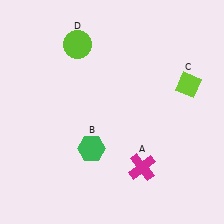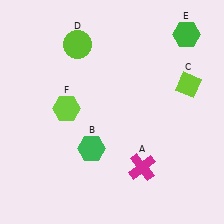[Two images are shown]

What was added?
A green hexagon (E), a lime hexagon (F) were added in Image 2.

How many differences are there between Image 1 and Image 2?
There are 2 differences between the two images.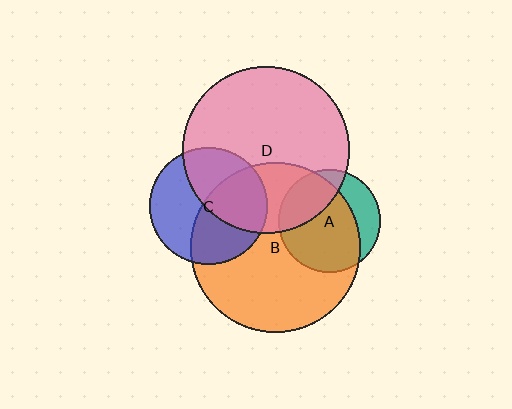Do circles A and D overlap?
Yes.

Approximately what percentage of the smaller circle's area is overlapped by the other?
Approximately 30%.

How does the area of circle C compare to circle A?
Approximately 1.3 times.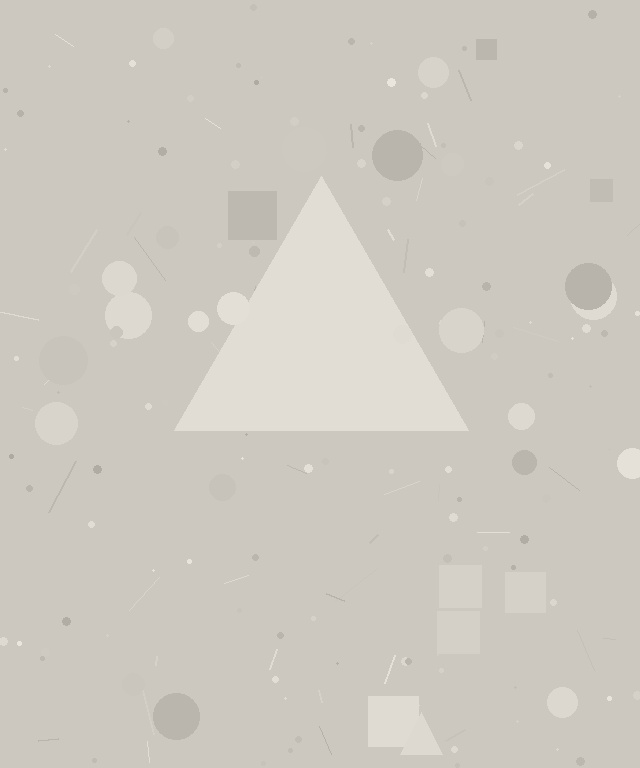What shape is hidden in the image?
A triangle is hidden in the image.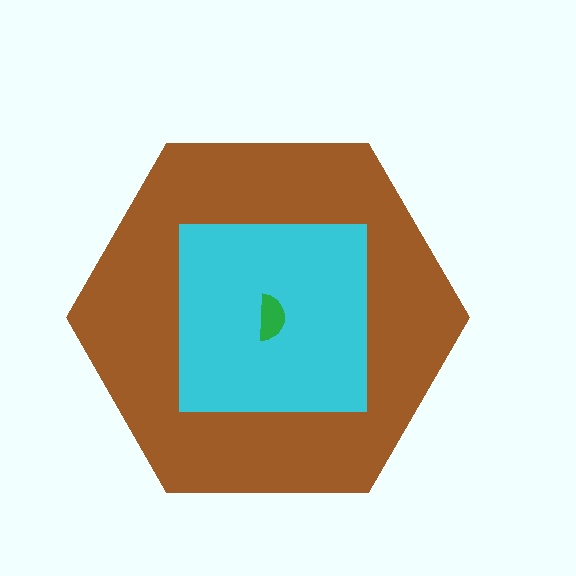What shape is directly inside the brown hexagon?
The cyan square.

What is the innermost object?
The green semicircle.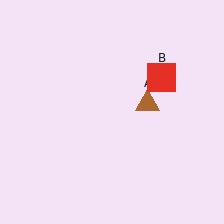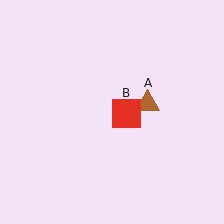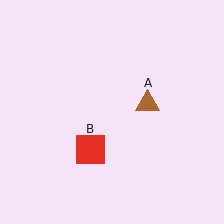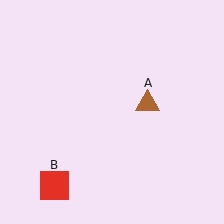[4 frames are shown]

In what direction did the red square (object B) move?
The red square (object B) moved down and to the left.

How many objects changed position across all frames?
1 object changed position: red square (object B).